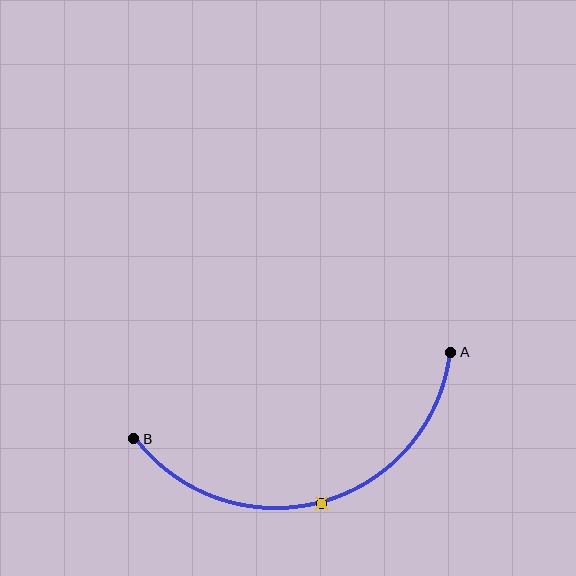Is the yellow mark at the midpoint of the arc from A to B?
Yes. The yellow mark lies on the arc at equal arc-length from both A and B — it is the arc midpoint.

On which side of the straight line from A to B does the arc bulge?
The arc bulges below the straight line connecting A and B.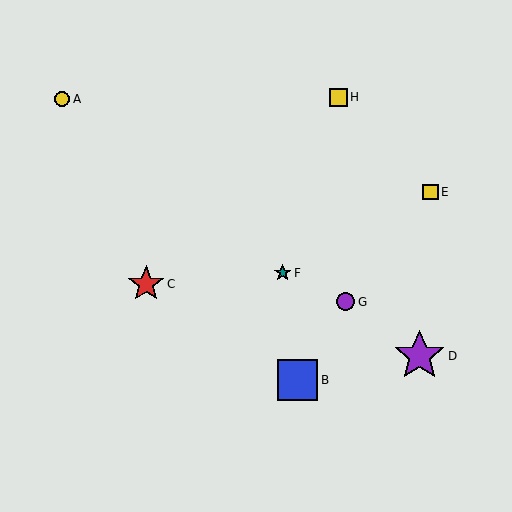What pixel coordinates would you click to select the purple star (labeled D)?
Click at (420, 356) to select the purple star D.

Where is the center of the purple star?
The center of the purple star is at (420, 356).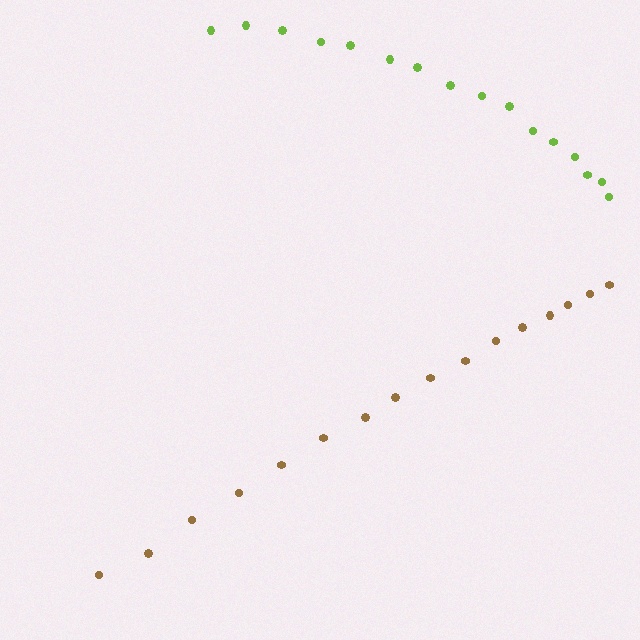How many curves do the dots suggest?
There are 2 distinct paths.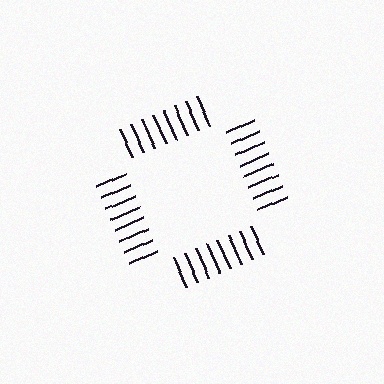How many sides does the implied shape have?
4 sides — the line-ends trace a square.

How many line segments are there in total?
32 — 8 along each of the 4 edges.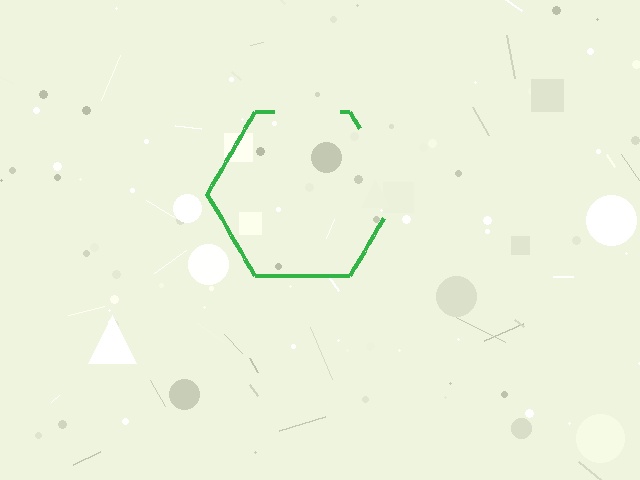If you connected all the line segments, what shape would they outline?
They would outline a hexagon.